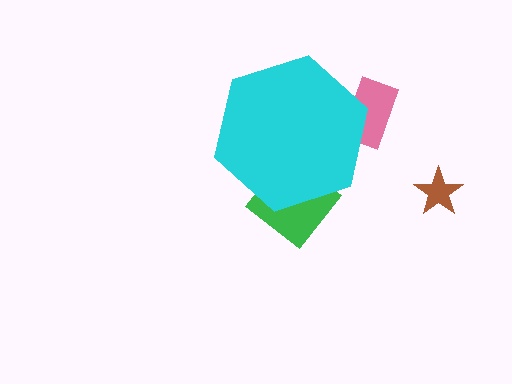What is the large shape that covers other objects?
A cyan hexagon.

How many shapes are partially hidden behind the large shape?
2 shapes are partially hidden.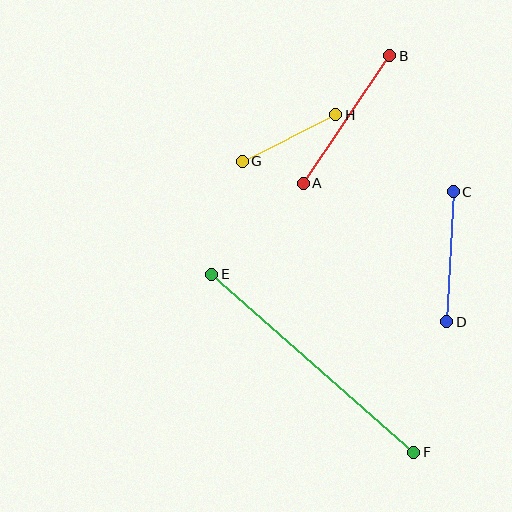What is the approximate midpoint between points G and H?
The midpoint is at approximately (289, 138) pixels.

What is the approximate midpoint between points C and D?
The midpoint is at approximately (450, 257) pixels.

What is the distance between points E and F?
The distance is approximately 269 pixels.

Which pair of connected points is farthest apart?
Points E and F are farthest apart.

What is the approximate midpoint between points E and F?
The midpoint is at approximately (313, 363) pixels.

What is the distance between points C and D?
The distance is approximately 130 pixels.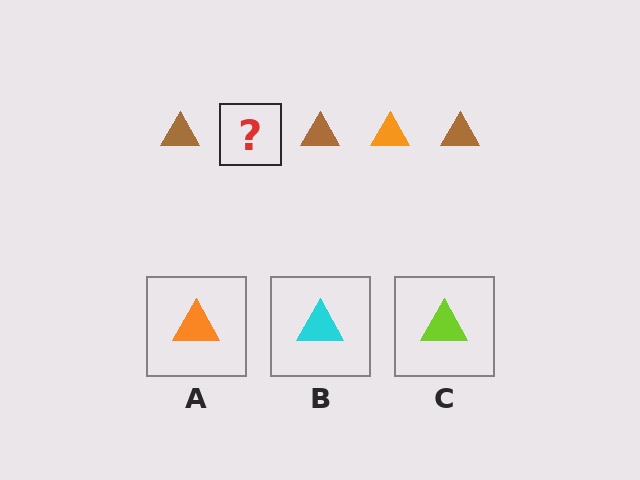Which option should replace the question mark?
Option A.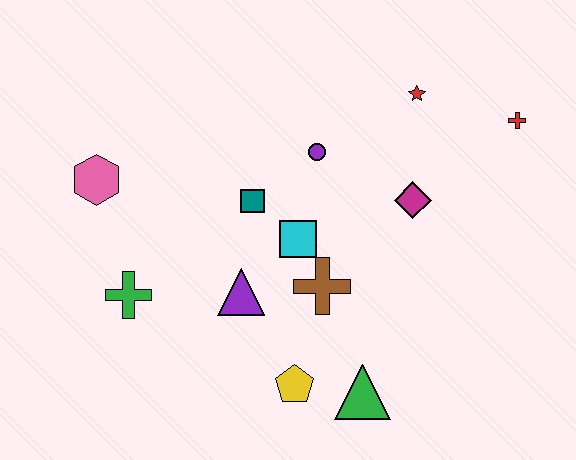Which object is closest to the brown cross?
The cyan square is closest to the brown cross.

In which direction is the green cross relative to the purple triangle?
The green cross is to the left of the purple triangle.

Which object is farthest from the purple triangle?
The red cross is farthest from the purple triangle.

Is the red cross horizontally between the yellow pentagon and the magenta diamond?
No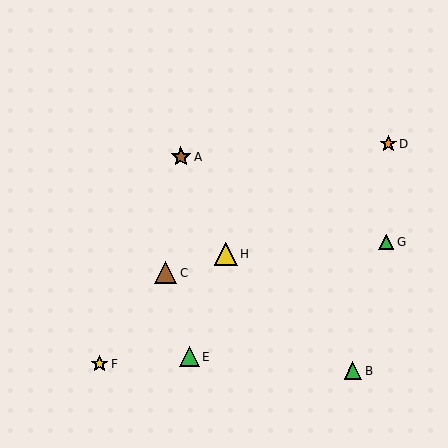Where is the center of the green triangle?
The center of the green triangle is at (190, 357).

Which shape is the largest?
The brown triangle (labeled C) is the largest.